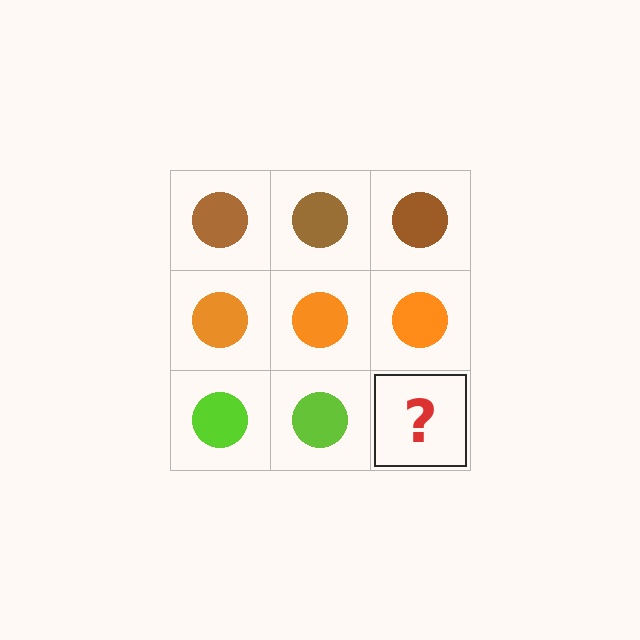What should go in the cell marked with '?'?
The missing cell should contain a lime circle.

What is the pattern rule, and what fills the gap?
The rule is that each row has a consistent color. The gap should be filled with a lime circle.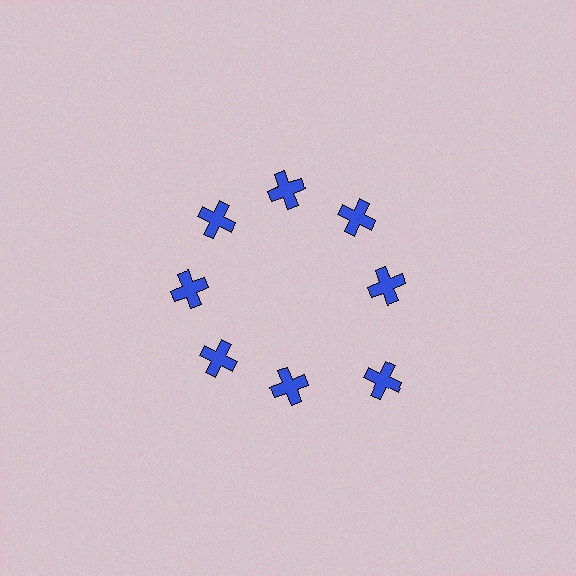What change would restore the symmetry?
The symmetry would be restored by moving it inward, back onto the ring so that all 8 crosses sit at equal angles and equal distance from the center.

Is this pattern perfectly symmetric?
No. The 8 blue crosses are arranged in a ring, but one element near the 4 o'clock position is pushed outward from the center, breaking the 8-fold rotational symmetry.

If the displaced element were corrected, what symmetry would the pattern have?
It would have 8-fold rotational symmetry — the pattern would map onto itself every 45 degrees.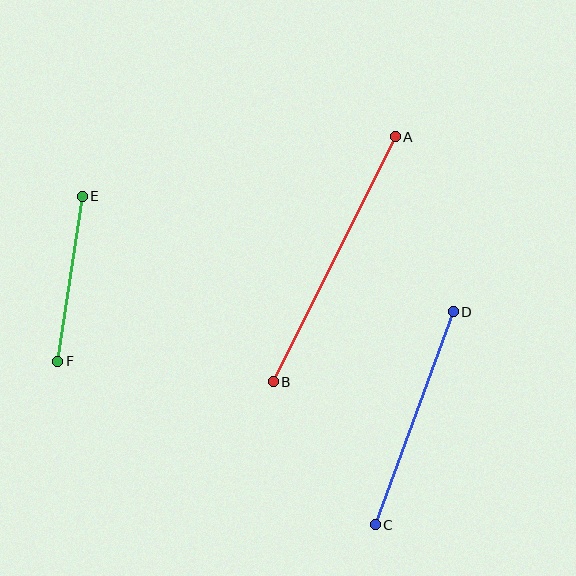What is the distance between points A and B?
The distance is approximately 274 pixels.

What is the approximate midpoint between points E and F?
The midpoint is at approximately (70, 279) pixels.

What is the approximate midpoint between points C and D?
The midpoint is at approximately (414, 418) pixels.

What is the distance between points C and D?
The distance is approximately 226 pixels.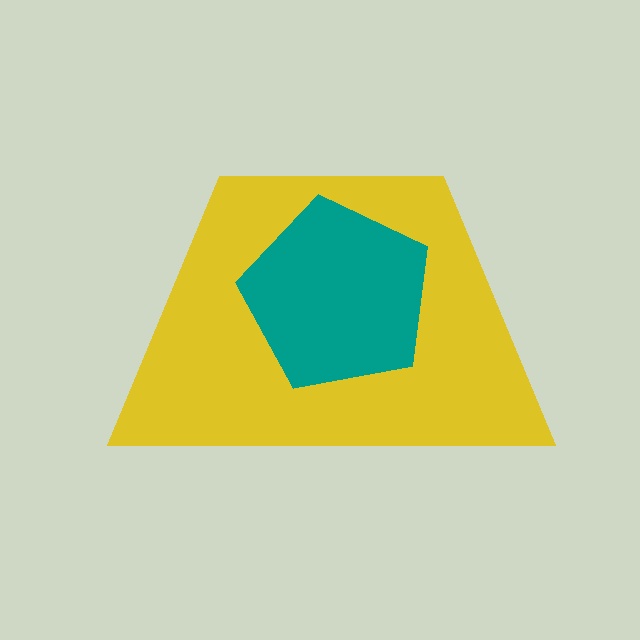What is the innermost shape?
The teal pentagon.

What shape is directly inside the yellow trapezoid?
The teal pentagon.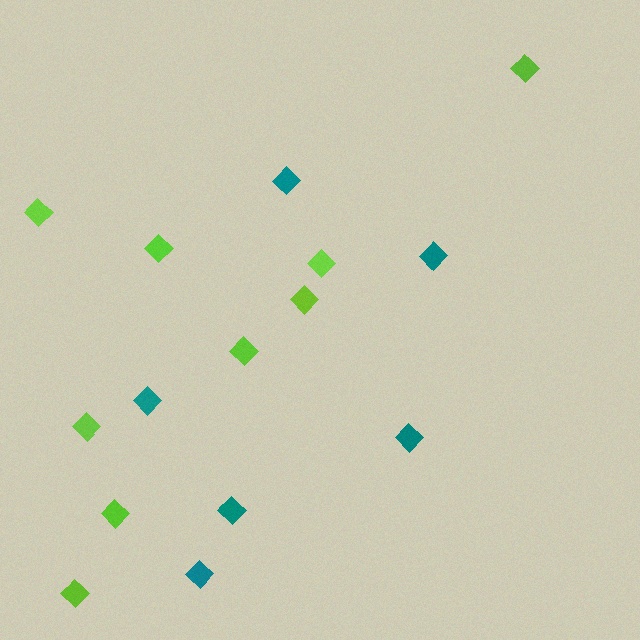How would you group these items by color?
There are 2 groups: one group of teal diamonds (6) and one group of lime diamonds (9).